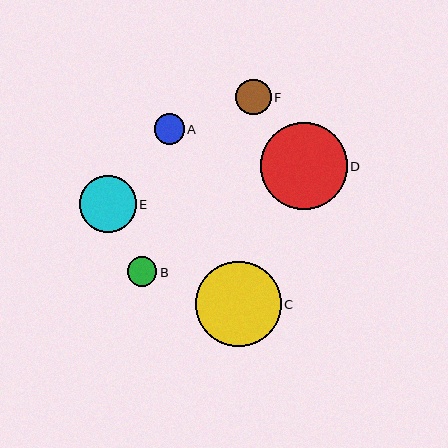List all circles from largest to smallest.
From largest to smallest: D, C, E, F, A, B.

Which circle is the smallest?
Circle B is the smallest with a size of approximately 30 pixels.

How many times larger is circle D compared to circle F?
Circle D is approximately 2.5 times the size of circle F.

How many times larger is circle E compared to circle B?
Circle E is approximately 1.9 times the size of circle B.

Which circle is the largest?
Circle D is the largest with a size of approximately 87 pixels.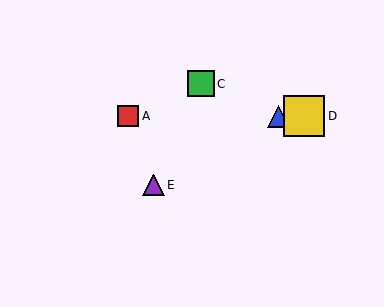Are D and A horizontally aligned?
Yes, both are at y≈116.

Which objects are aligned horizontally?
Objects A, B, D are aligned horizontally.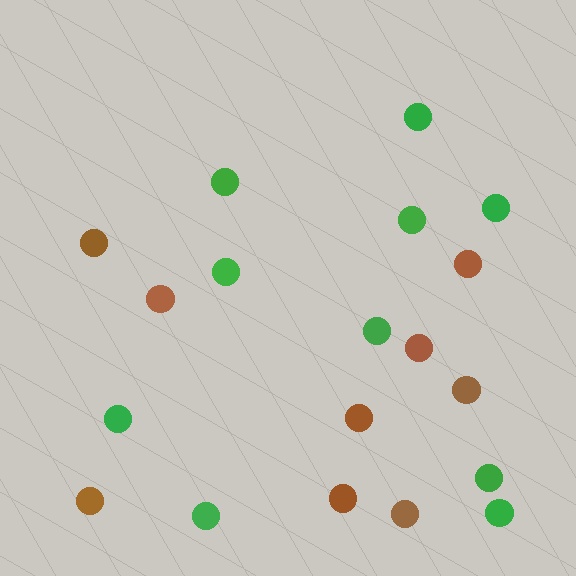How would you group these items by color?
There are 2 groups: one group of brown circles (9) and one group of green circles (10).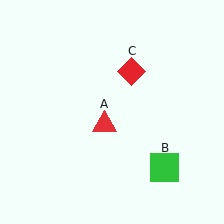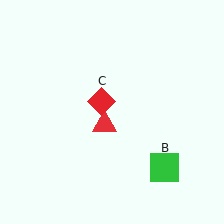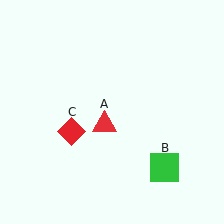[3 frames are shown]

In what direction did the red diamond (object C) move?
The red diamond (object C) moved down and to the left.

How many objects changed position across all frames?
1 object changed position: red diamond (object C).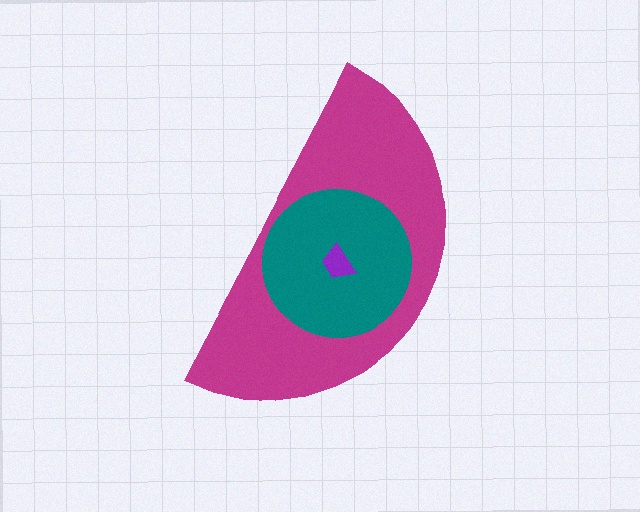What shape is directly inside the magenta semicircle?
The teal circle.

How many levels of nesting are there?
3.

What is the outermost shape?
The magenta semicircle.